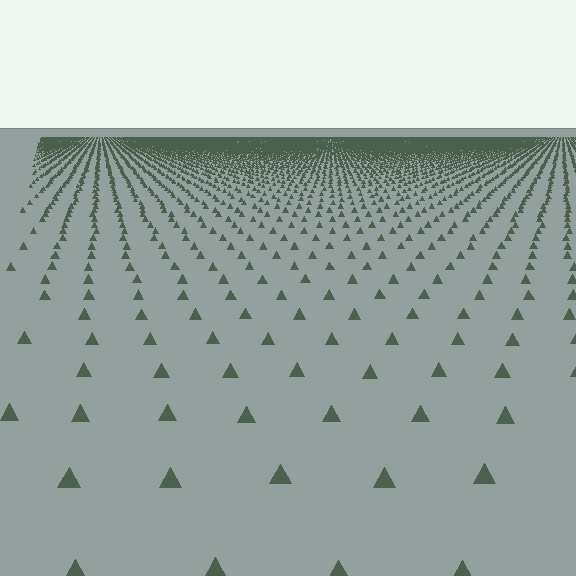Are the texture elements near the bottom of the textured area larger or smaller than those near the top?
Larger. Near the bottom, elements are closer to the viewer and appear at a bigger on-screen size.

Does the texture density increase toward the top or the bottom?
Density increases toward the top.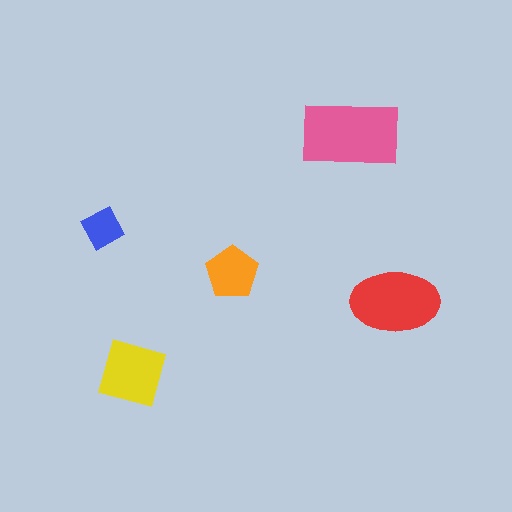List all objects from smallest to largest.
The blue diamond, the orange pentagon, the yellow square, the red ellipse, the pink rectangle.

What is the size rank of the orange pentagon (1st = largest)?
4th.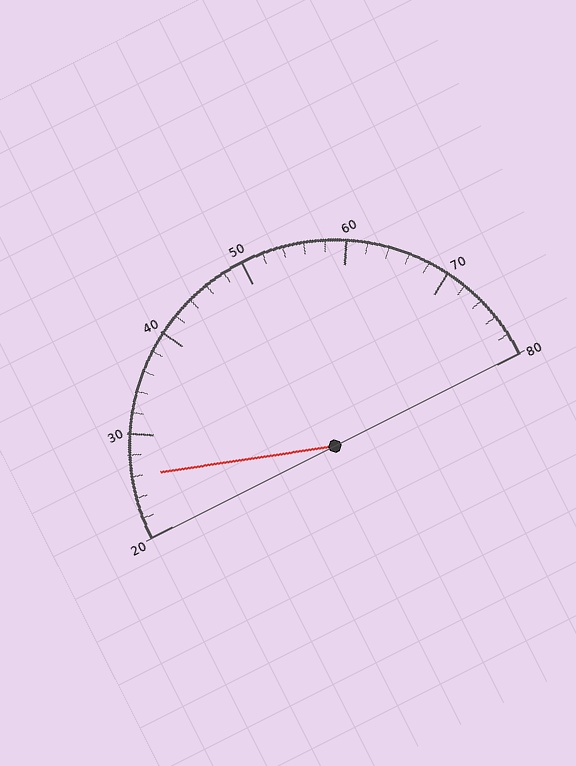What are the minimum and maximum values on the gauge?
The gauge ranges from 20 to 80.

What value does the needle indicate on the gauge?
The needle indicates approximately 26.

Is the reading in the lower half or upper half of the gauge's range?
The reading is in the lower half of the range (20 to 80).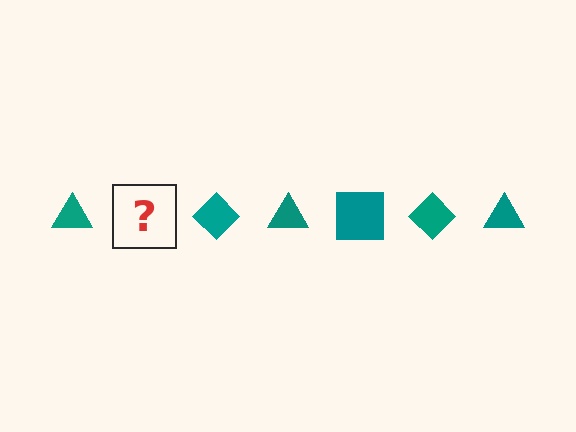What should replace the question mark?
The question mark should be replaced with a teal square.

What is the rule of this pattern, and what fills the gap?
The rule is that the pattern cycles through triangle, square, diamond shapes in teal. The gap should be filled with a teal square.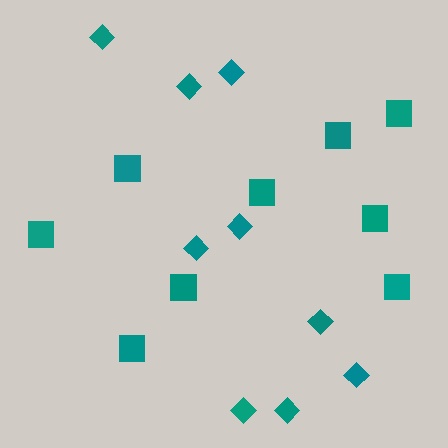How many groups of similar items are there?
There are 2 groups: one group of squares (9) and one group of diamonds (9).